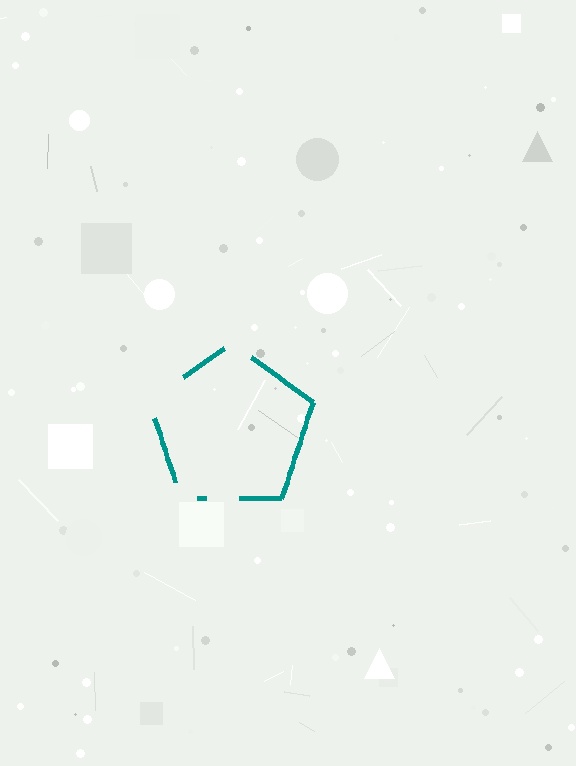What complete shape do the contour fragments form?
The contour fragments form a pentagon.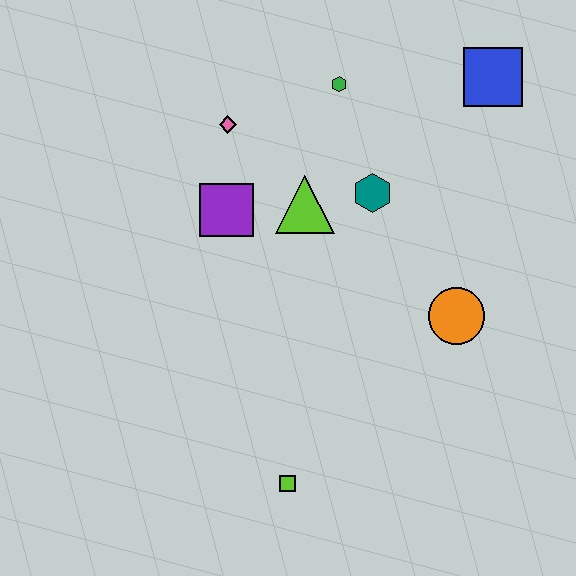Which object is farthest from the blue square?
The lime square is farthest from the blue square.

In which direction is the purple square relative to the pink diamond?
The purple square is below the pink diamond.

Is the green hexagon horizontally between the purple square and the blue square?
Yes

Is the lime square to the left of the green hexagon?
Yes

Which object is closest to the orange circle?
The teal hexagon is closest to the orange circle.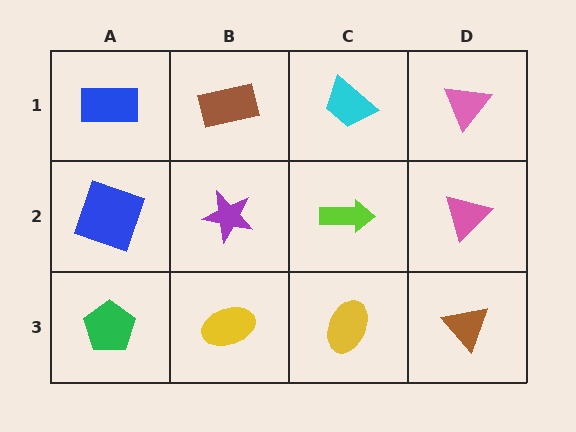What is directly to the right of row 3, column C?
A brown triangle.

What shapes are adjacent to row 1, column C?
A lime arrow (row 2, column C), a brown rectangle (row 1, column B), a pink triangle (row 1, column D).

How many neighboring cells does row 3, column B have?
3.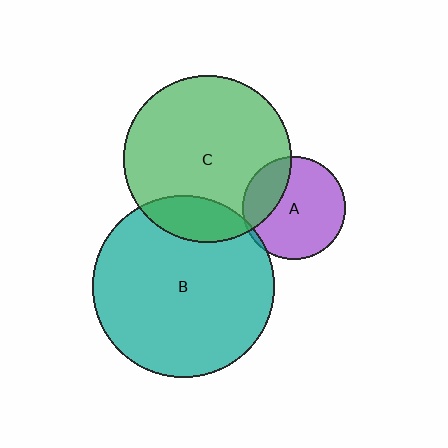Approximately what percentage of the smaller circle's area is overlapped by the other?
Approximately 5%.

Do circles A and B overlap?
Yes.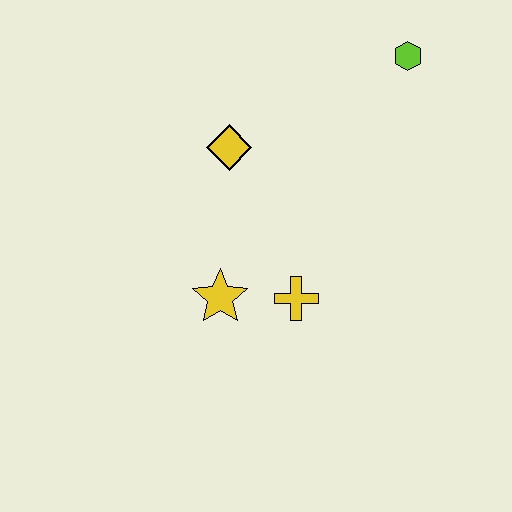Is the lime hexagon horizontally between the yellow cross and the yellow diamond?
No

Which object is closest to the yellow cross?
The yellow star is closest to the yellow cross.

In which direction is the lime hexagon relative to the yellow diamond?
The lime hexagon is to the right of the yellow diamond.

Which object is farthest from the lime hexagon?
The yellow star is farthest from the lime hexagon.